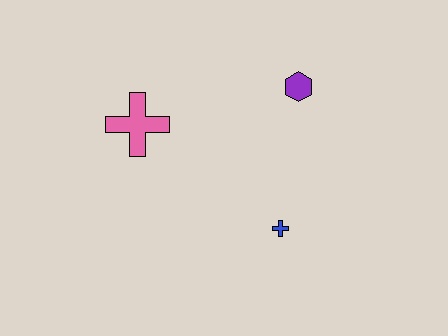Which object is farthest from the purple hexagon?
The pink cross is farthest from the purple hexagon.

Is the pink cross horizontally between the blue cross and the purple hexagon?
No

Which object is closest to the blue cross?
The purple hexagon is closest to the blue cross.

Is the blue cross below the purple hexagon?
Yes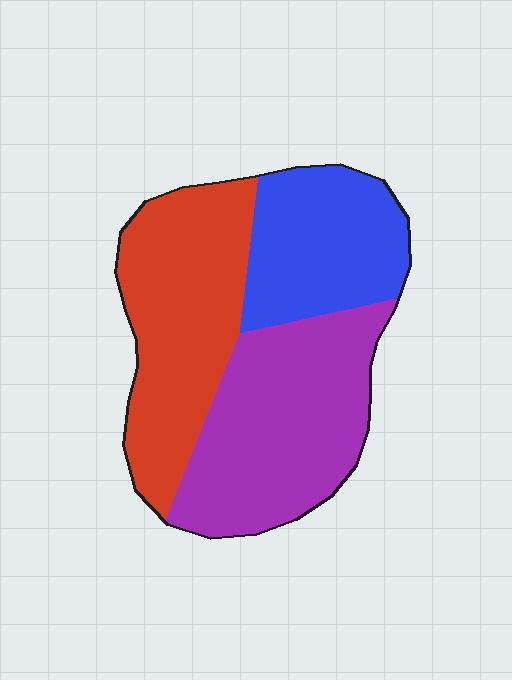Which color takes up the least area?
Blue, at roughly 25%.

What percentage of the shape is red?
Red covers 36% of the shape.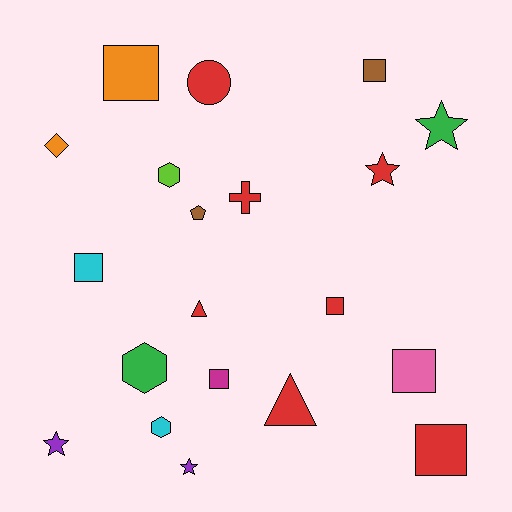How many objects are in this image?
There are 20 objects.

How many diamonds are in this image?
There is 1 diamond.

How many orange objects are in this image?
There are 2 orange objects.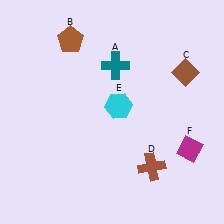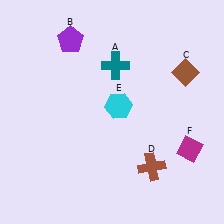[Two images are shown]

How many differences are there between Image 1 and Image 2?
There is 1 difference between the two images.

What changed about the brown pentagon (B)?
In Image 1, B is brown. In Image 2, it changed to purple.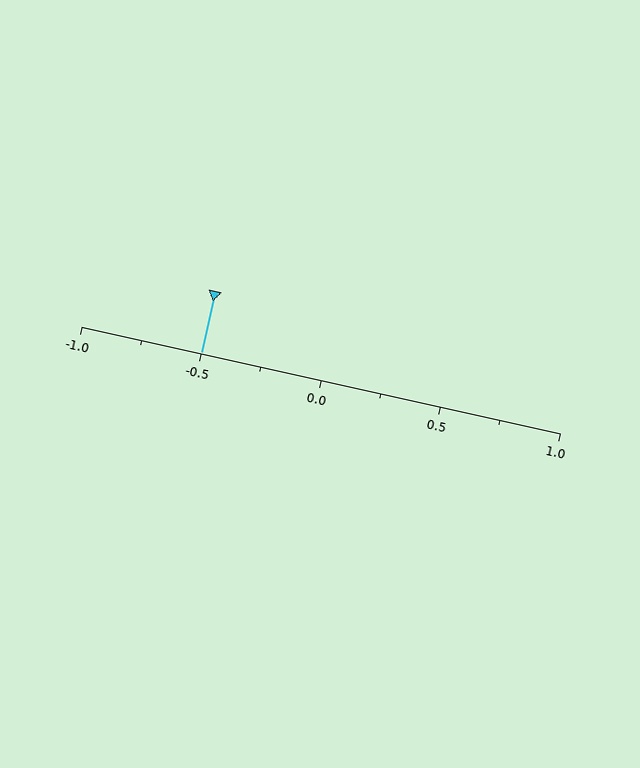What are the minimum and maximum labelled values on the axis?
The axis runs from -1.0 to 1.0.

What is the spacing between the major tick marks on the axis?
The major ticks are spaced 0.5 apart.